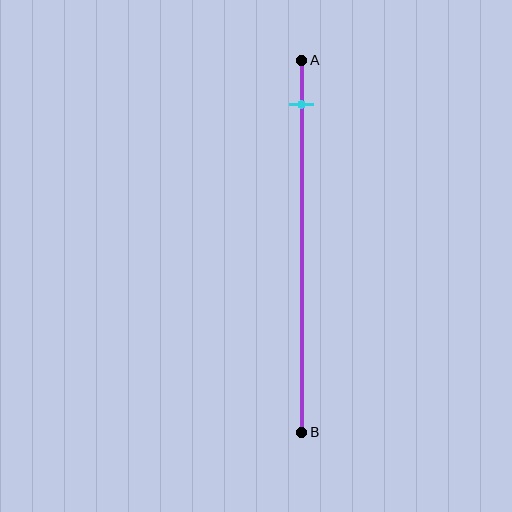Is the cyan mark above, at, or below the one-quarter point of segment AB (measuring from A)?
The cyan mark is above the one-quarter point of segment AB.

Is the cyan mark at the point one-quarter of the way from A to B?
No, the mark is at about 10% from A, not at the 25% one-quarter point.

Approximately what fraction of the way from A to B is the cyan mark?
The cyan mark is approximately 10% of the way from A to B.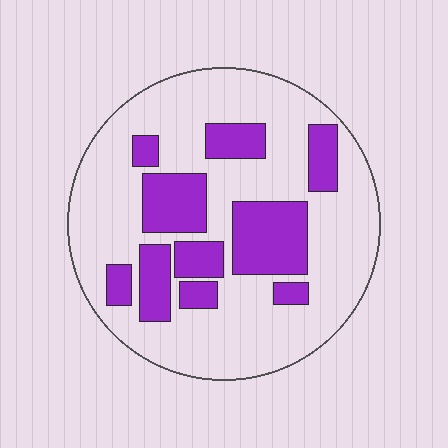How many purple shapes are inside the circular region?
10.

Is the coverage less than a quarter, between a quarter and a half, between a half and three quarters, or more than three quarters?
Between a quarter and a half.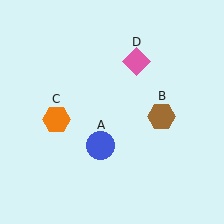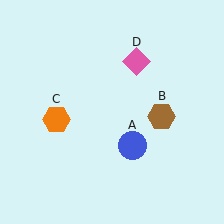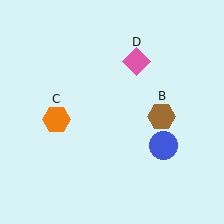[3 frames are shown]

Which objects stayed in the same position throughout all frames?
Brown hexagon (object B) and orange hexagon (object C) and pink diamond (object D) remained stationary.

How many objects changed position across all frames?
1 object changed position: blue circle (object A).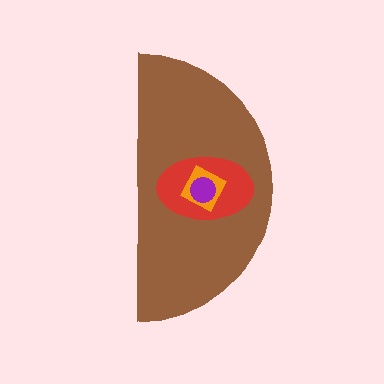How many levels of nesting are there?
4.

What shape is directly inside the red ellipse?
The orange square.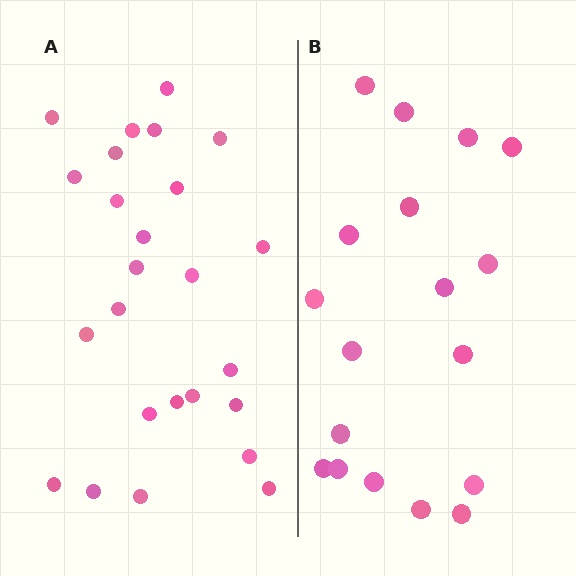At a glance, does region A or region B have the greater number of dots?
Region A (the left region) has more dots.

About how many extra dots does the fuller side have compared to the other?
Region A has roughly 8 or so more dots than region B.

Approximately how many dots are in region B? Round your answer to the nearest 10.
About 20 dots. (The exact count is 18, which rounds to 20.)